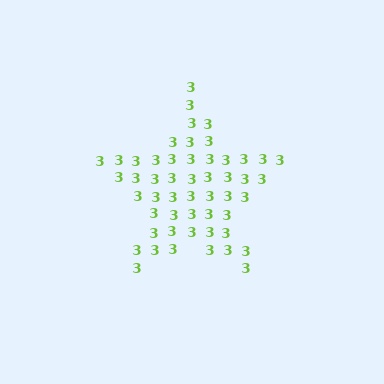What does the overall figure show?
The overall figure shows a star.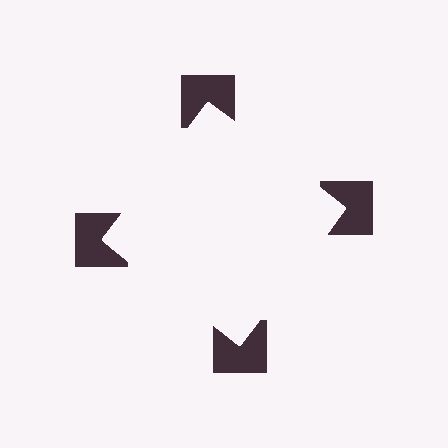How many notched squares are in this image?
There are 4 — one at each vertex of the illusory square.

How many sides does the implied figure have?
4 sides.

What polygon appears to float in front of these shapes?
An illusory square — its edges are inferred from the aligned wedge cuts in the notched squares, not physically drawn.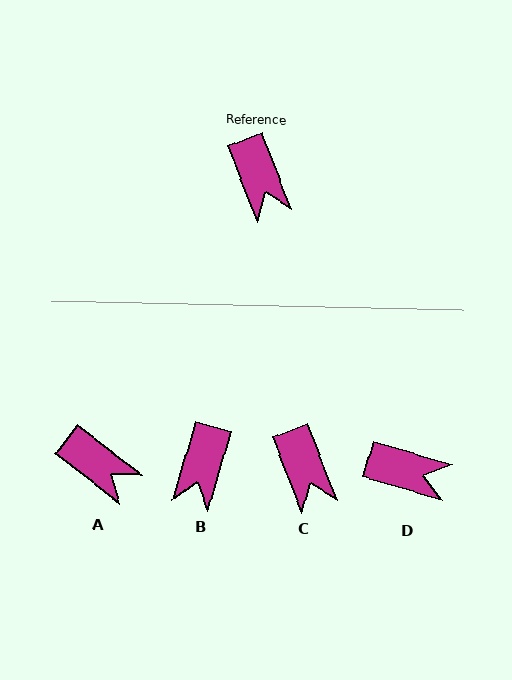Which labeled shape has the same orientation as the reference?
C.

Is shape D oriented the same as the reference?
No, it is off by about 53 degrees.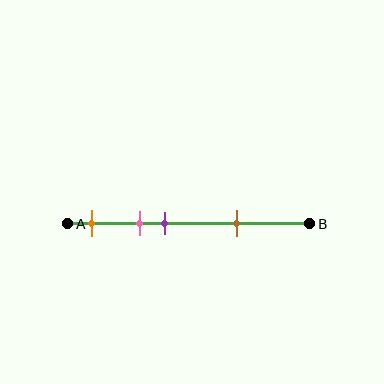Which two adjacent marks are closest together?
The pink and purple marks are the closest adjacent pair.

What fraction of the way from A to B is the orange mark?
The orange mark is approximately 10% (0.1) of the way from A to B.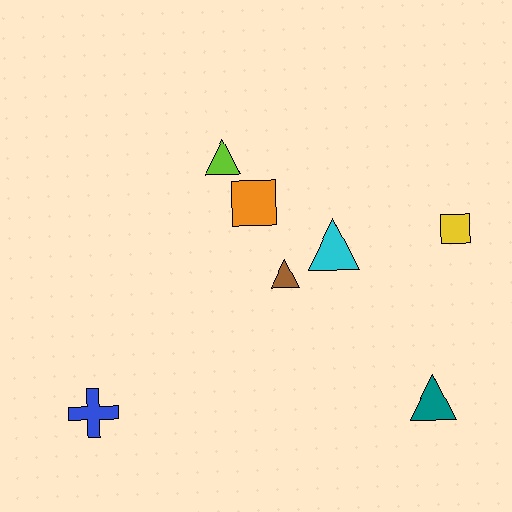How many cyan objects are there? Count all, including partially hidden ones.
There is 1 cyan object.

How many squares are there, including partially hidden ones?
There are 2 squares.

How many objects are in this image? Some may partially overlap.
There are 7 objects.